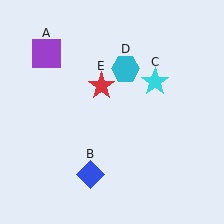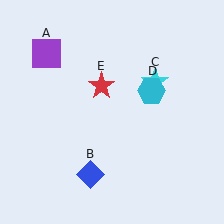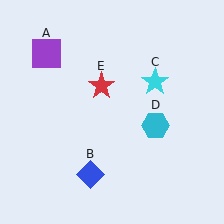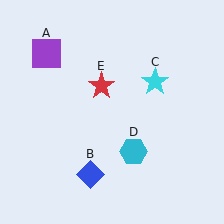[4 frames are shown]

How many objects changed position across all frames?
1 object changed position: cyan hexagon (object D).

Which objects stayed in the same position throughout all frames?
Purple square (object A) and blue diamond (object B) and cyan star (object C) and red star (object E) remained stationary.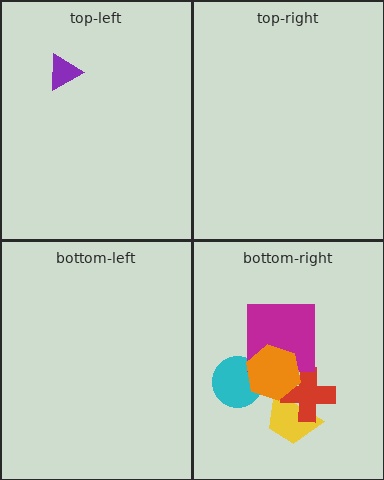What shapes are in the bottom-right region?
The cyan circle, the yellow trapezoid, the red cross, the magenta square, the orange hexagon.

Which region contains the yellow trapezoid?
The bottom-right region.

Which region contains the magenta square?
The bottom-right region.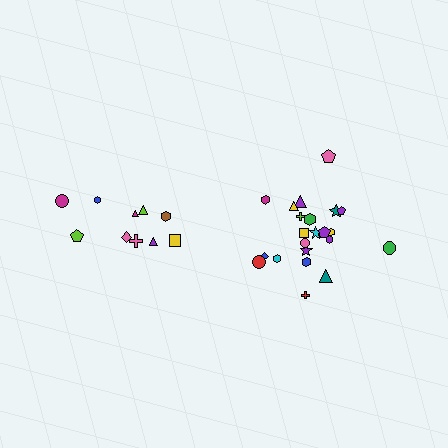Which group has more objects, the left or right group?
The right group.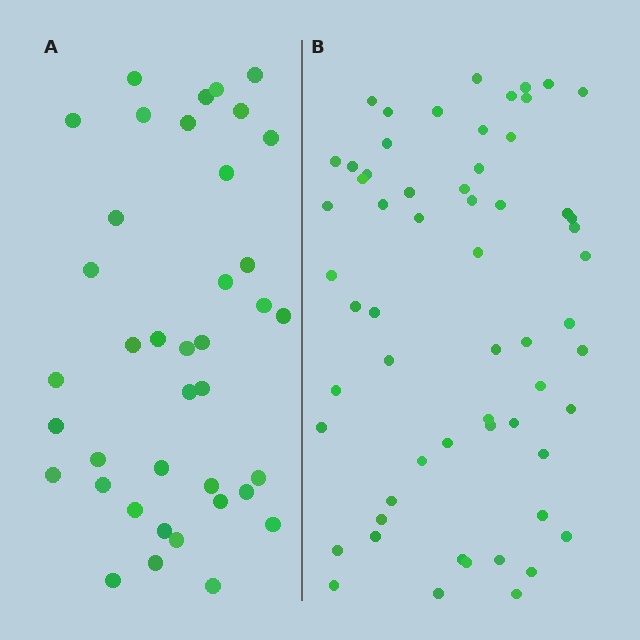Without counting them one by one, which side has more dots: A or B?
Region B (the right region) has more dots.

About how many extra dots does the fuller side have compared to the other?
Region B has approximately 20 more dots than region A.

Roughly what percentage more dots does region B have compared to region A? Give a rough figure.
About 55% more.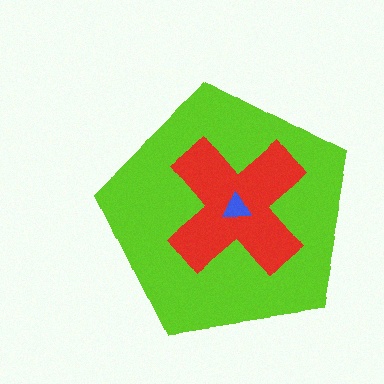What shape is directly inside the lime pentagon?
The red cross.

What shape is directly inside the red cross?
The blue triangle.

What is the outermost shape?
The lime pentagon.